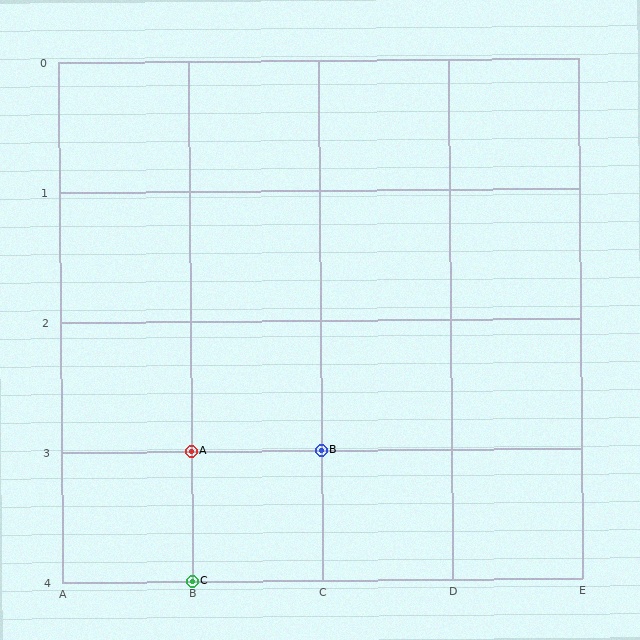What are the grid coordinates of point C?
Point C is at grid coordinates (B, 4).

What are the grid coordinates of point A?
Point A is at grid coordinates (B, 3).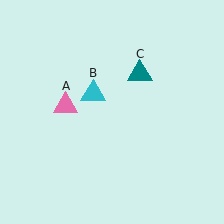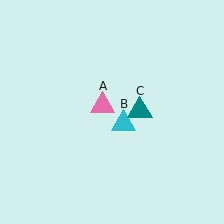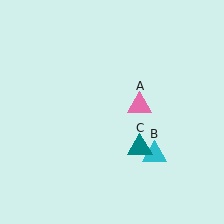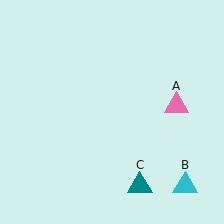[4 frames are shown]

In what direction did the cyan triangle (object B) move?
The cyan triangle (object B) moved down and to the right.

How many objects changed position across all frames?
3 objects changed position: pink triangle (object A), cyan triangle (object B), teal triangle (object C).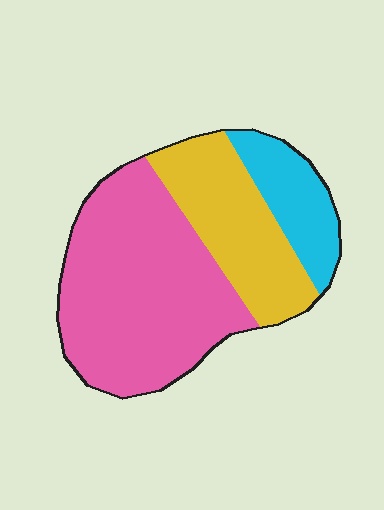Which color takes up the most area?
Pink, at roughly 55%.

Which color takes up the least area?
Cyan, at roughly 15%.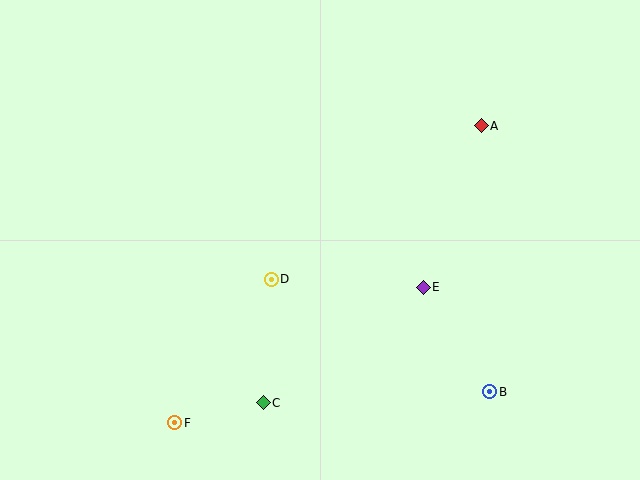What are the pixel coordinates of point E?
Point E is at (423, 287).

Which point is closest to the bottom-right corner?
Point B is closest to the bottom-right corner.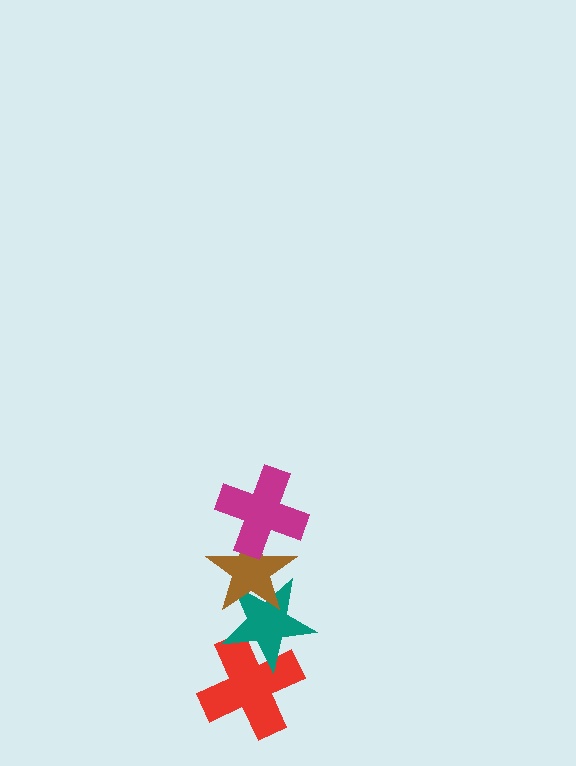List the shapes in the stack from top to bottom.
From top to bottom: the magenta cross, the brown star, the teal star, the red cross.